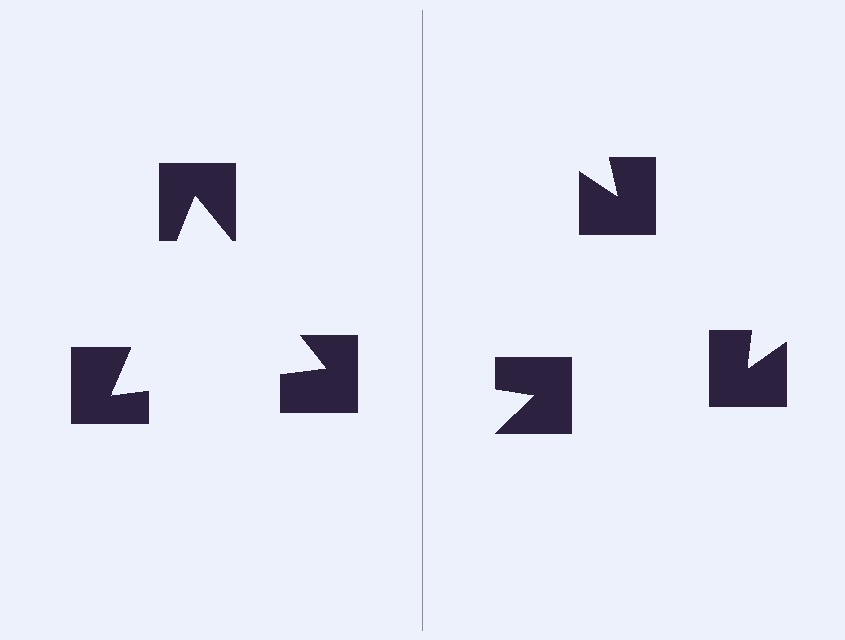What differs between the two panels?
The notched squares are positioned identically on both sides; only the wedge orientations differ. On the left they align to a triangle; on the right they are misaligned.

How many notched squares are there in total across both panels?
6 — 3 on each side.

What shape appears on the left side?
An illusory triangle.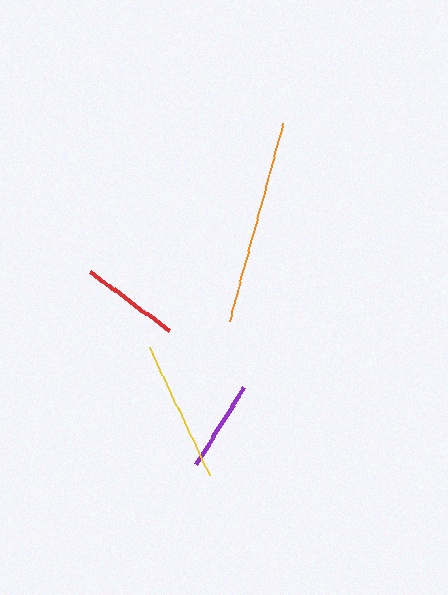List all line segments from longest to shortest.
From longest to shortest: orange, yellow, red, purple.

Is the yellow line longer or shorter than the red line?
The yellow line is longer than the red line.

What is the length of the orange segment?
The orange segment is approximately 205 pixels long.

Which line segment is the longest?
The orange line is the longest at approximately 205 pixels.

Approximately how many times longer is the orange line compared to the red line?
The orange line is approximately 2.1 times the length of the red line.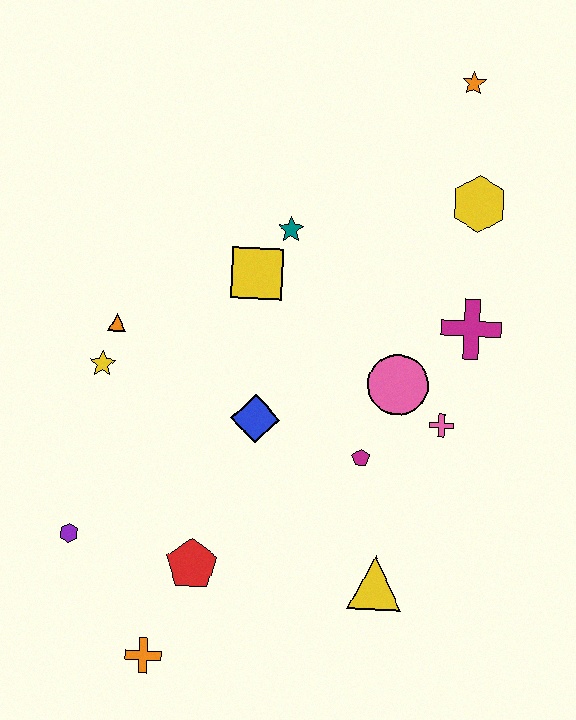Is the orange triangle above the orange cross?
Yes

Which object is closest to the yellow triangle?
The magenta pentagon is closest to the yellow triangle.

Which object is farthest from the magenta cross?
The orange cross is farthest from the magenta cross.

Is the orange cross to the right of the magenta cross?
No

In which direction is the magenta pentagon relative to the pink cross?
The magenta pentagon is to the left of the pink cross.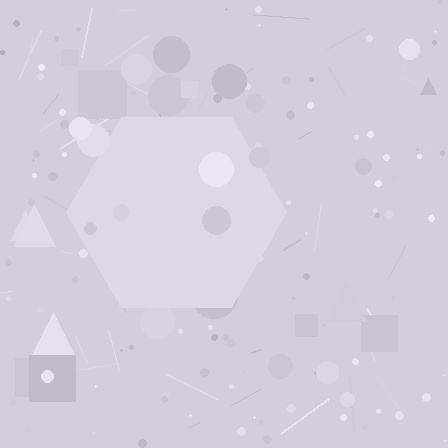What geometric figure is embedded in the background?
A hexagon is embedded in the background.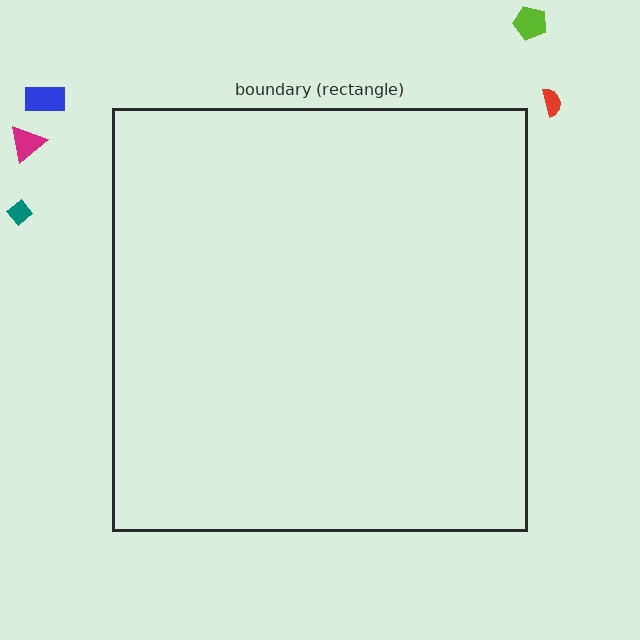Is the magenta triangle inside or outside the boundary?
Outside.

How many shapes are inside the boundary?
0 inside, 5 outside.